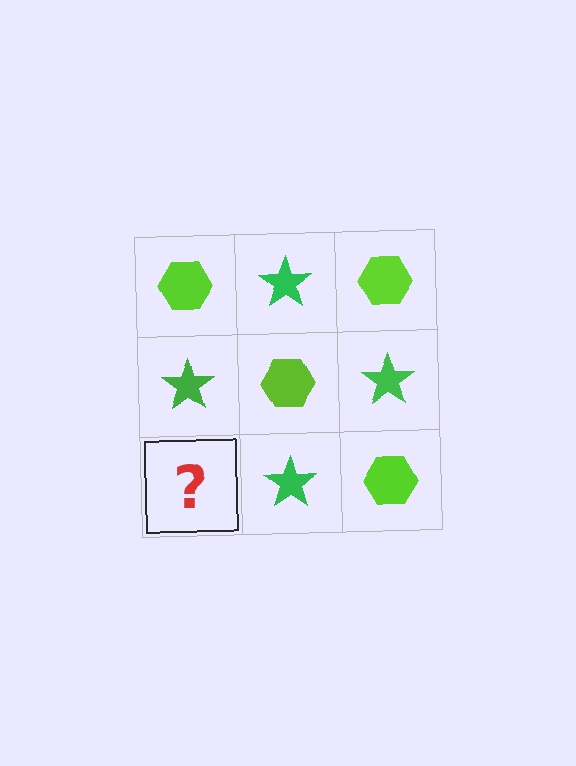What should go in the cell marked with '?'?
The missing cell should contain a lime hexagon.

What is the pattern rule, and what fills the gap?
The rule is that it alternates lime hexagon and green star in a checkerboard pattern. The gap should be filled with a lime hexagon.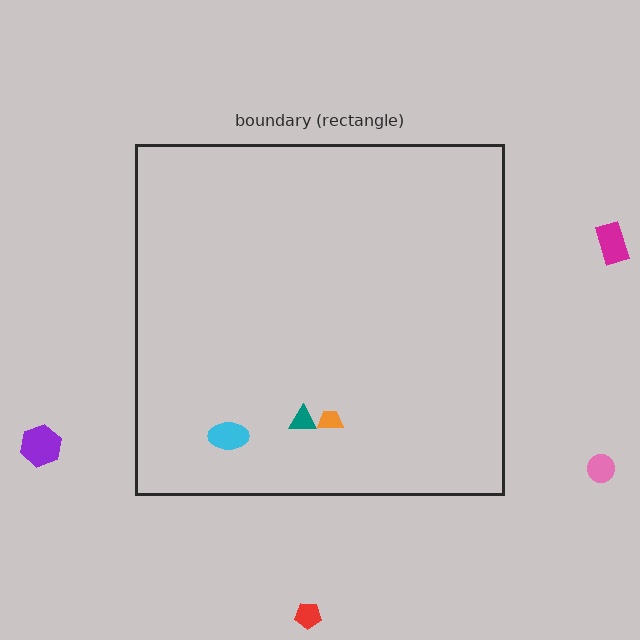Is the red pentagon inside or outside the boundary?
Outside.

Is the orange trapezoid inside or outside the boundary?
Inside.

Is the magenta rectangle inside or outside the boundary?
Outside.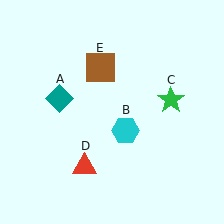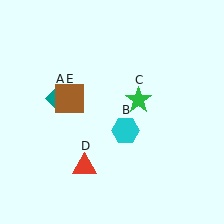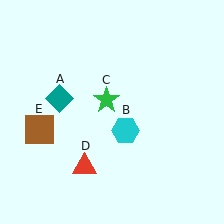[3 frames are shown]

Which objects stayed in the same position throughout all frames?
Teal diamond (object A) and cyan hexagon (object B) and red triangle (object D) remained stationary.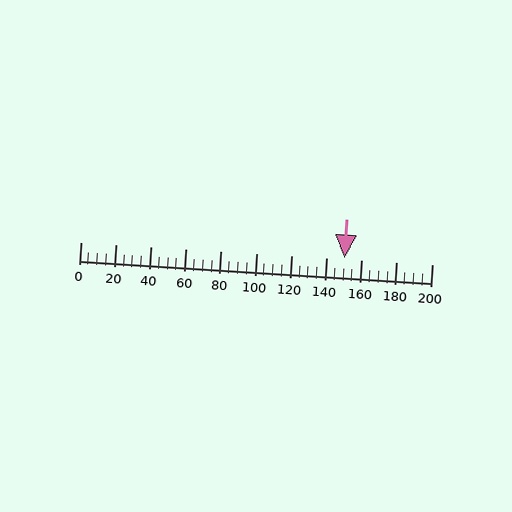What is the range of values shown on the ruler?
The ruler shows values from 0 to 200.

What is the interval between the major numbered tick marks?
The major tick marks are spaced 20 units apart.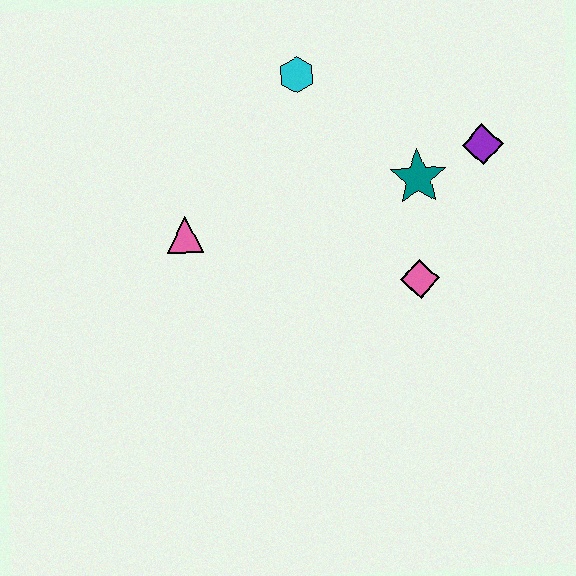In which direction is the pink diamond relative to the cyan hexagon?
The pink diamond is below the cyan hexagon.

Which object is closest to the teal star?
The purple diamond is closest to the teal star.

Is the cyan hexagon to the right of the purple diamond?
No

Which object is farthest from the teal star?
The pink triangle is farthest from the teal star.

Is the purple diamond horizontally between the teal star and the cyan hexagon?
No